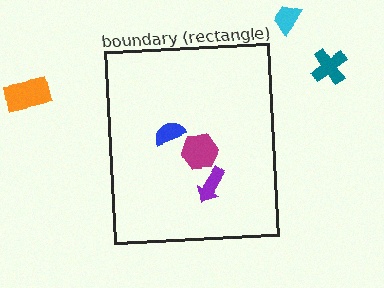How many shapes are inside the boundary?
3 inside, 3 outside.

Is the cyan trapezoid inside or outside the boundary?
Outside.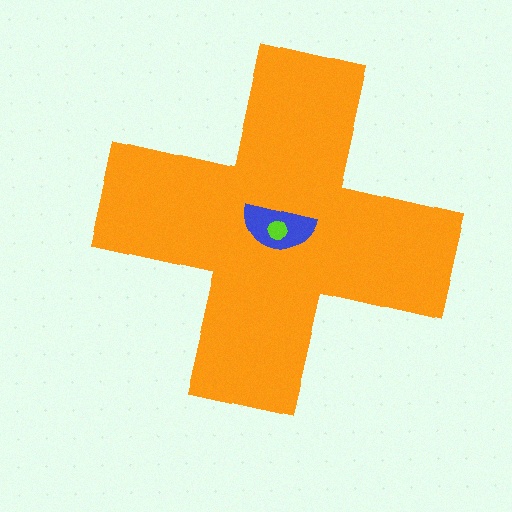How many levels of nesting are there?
3.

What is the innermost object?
The lime circle.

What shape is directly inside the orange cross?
The blue semicircle.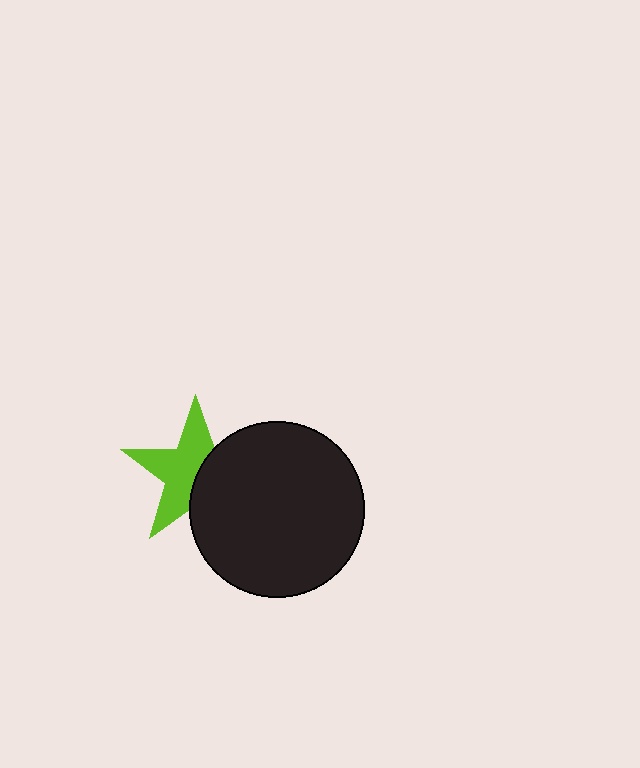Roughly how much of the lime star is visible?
About half of it is visible (roughly 58%).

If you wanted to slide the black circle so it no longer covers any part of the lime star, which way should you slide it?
Slide it right — that is the most direct way to separate the two shapes.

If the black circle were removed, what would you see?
You would see the complete lime star.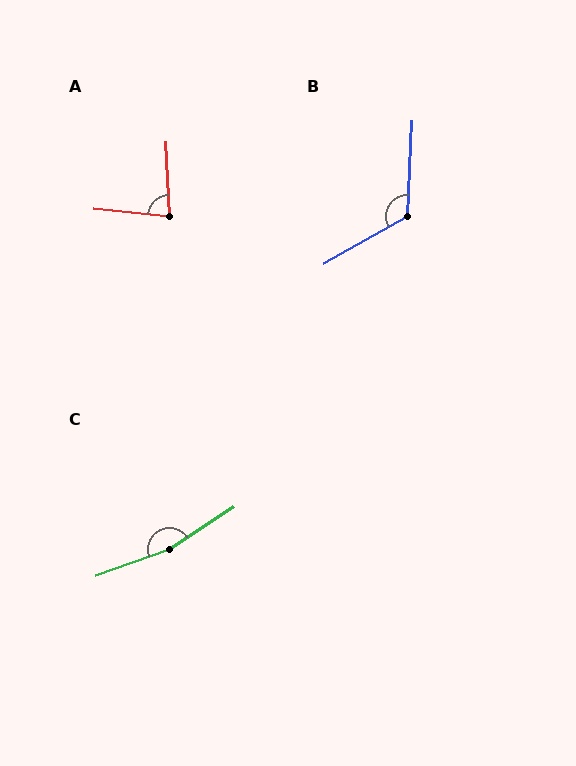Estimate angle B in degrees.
Approximately 122 degrees.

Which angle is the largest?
C, at approximately 165 degrees.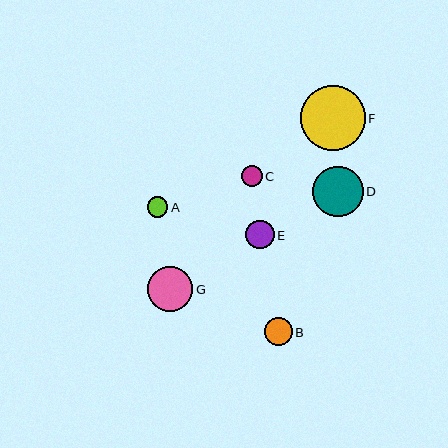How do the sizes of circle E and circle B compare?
Circle E and circle B are approximately the same size.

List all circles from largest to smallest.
From largest to smallest: F, D, G, E, B, C, A.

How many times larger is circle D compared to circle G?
Circle D is approximately 1.1 times the size of circle G.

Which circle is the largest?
Circle F is the largest with a size of approximately 64 pixels.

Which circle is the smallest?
Circle A is the smallest with a size of approximately 21 pixels.